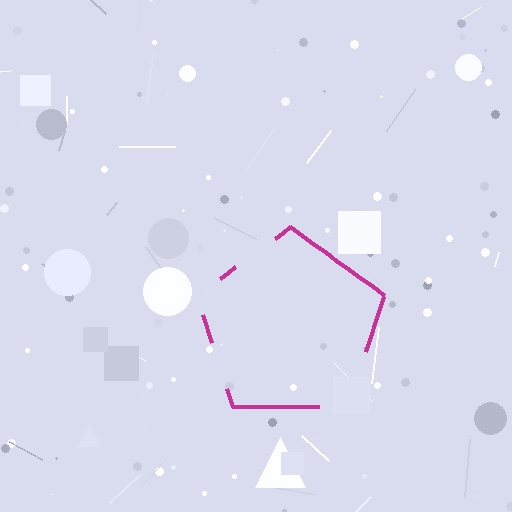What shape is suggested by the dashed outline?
The dashed outline suggests a pentagon.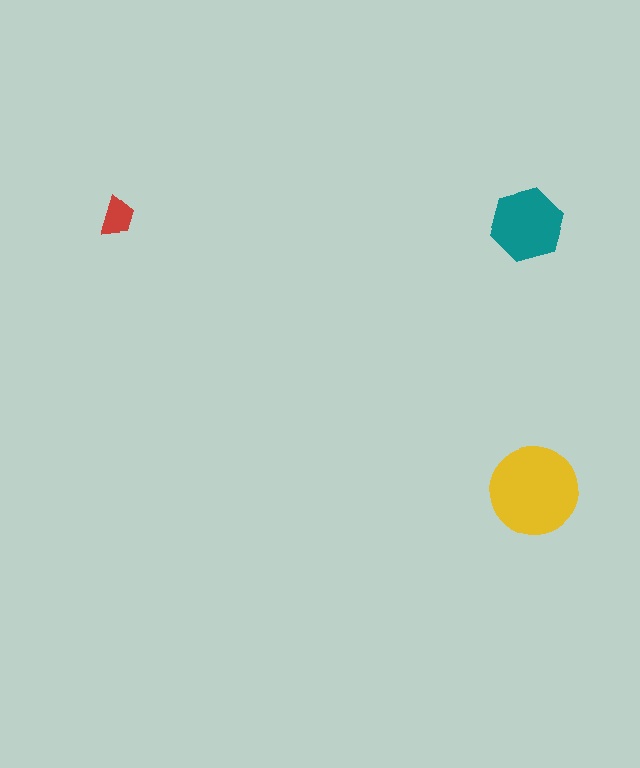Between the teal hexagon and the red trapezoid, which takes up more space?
The teal hexagon.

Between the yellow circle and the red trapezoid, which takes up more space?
The yellow circle.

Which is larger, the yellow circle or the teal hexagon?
The yellow circle.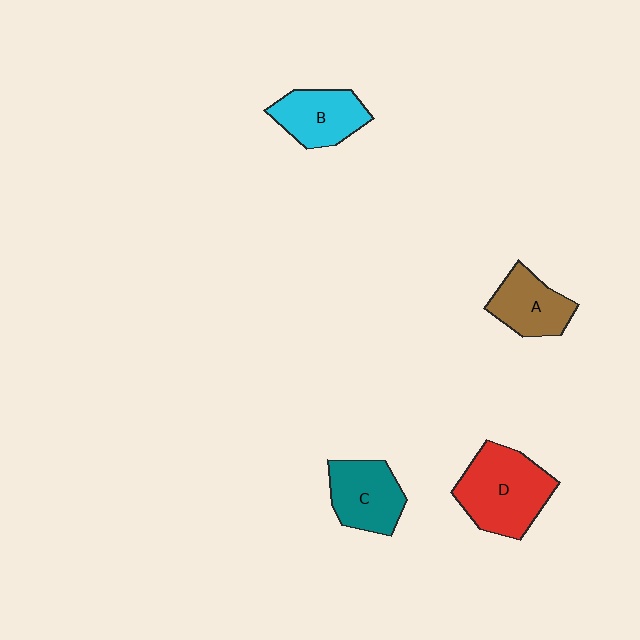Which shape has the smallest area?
Shape A (brown).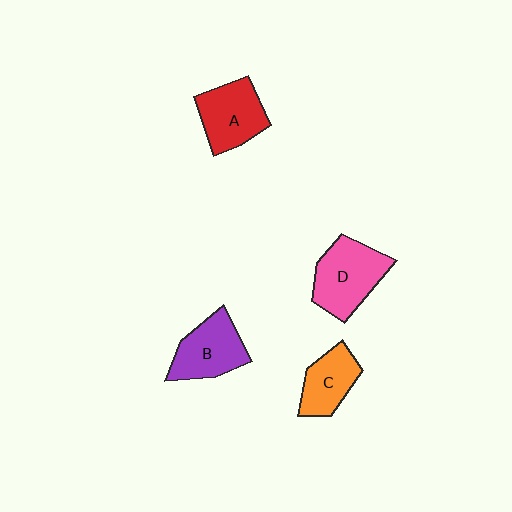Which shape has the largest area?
Shape D (pink).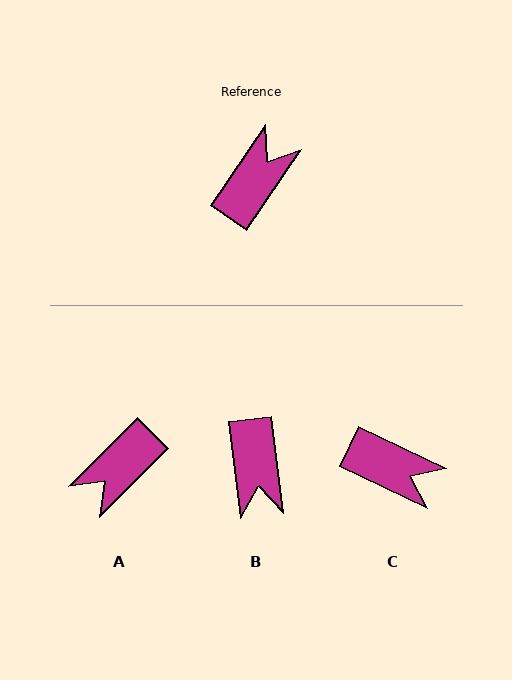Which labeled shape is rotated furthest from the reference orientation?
A, about 169 degrees away.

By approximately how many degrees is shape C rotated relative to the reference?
Approximately 81 degrees clockwise.